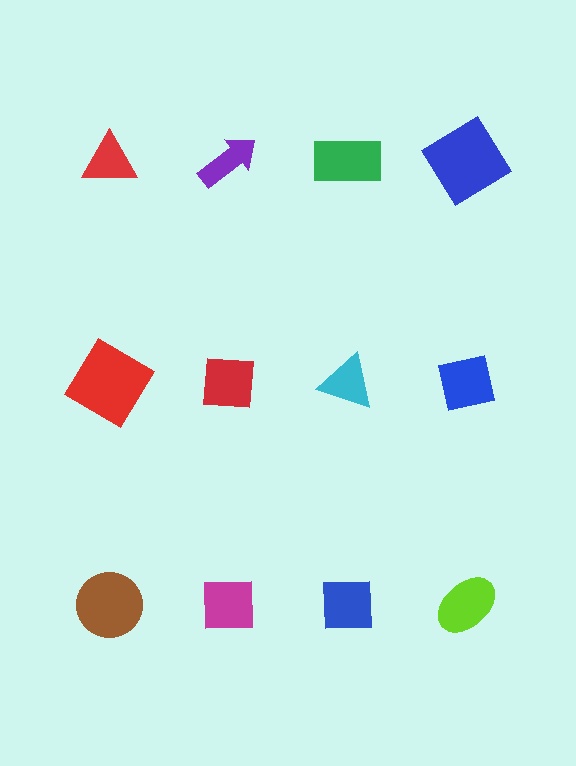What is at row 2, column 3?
A cyan triangle.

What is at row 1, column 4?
A blue diamond.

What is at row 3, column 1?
A brown circle.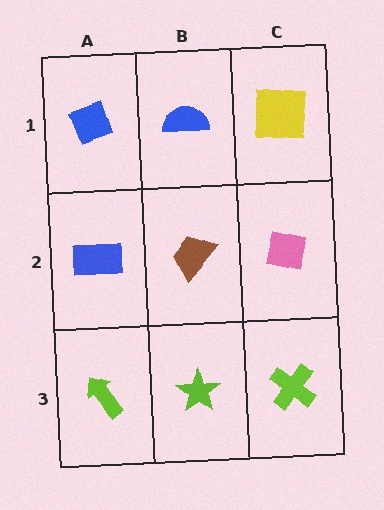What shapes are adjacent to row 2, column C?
A yellow square (row 1, column C), a lime cross (row 3, column C), a brown trapezoid (row 2, column B).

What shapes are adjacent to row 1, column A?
A blue rectangle (row 2, column A), a blue semicircle (row 1, column B).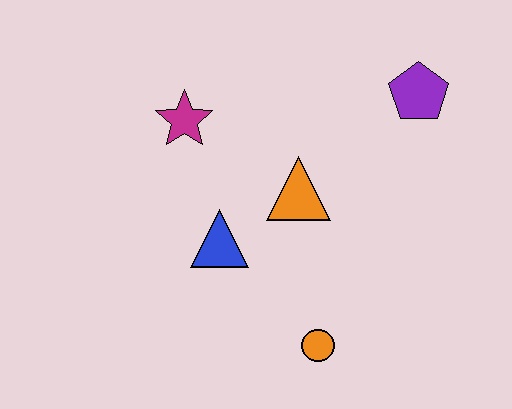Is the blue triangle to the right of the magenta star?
Yes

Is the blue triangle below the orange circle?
No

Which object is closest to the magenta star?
The blue triangle is closest to the magenta star.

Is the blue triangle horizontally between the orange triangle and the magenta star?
Yes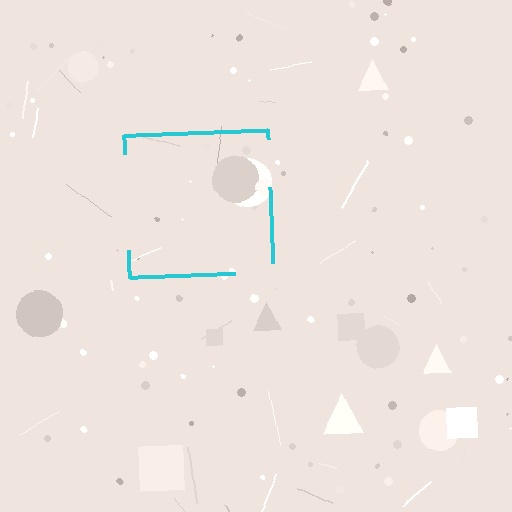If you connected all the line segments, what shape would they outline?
They would outline a square.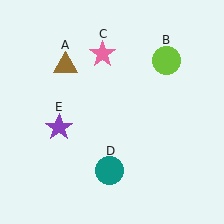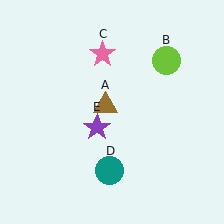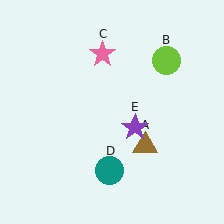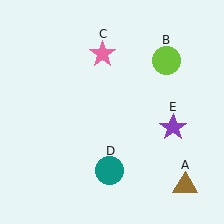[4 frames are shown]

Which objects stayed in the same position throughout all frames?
Lime circle (object B) and pink star (object C) and teal circle (object D) remained stationary.